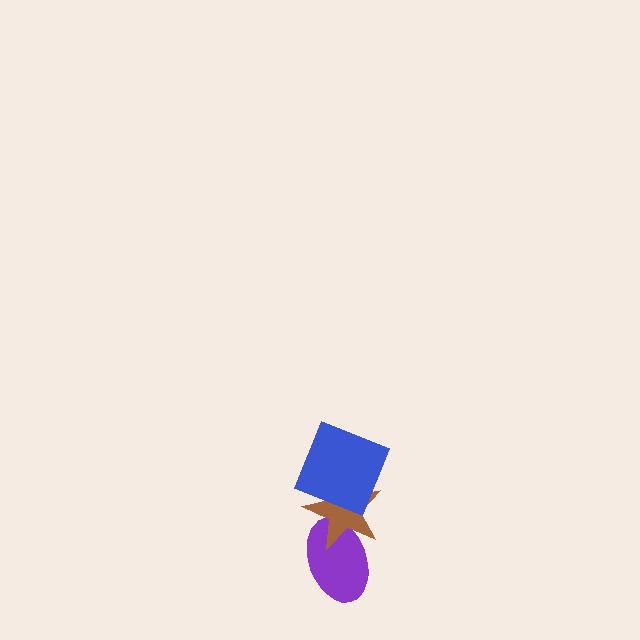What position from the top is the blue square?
The blue square is 1st from the top.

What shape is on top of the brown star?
The blue square is on top of the brown star.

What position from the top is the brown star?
The brown star is 2nd from the top.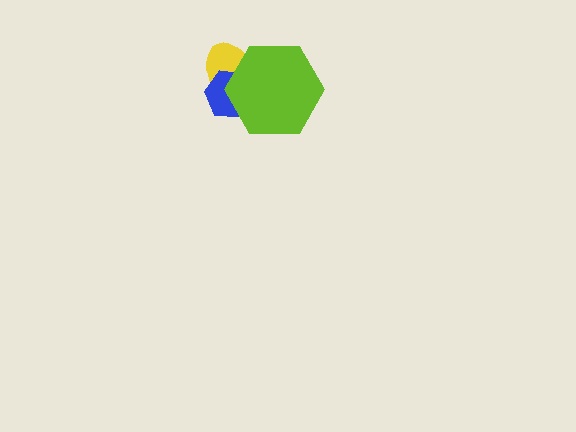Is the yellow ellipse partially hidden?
Yes, it is partially covered by another shape.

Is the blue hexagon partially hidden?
Yes, it is partially covered by another shape.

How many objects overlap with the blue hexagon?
2 objects overlap with the blue hexagon.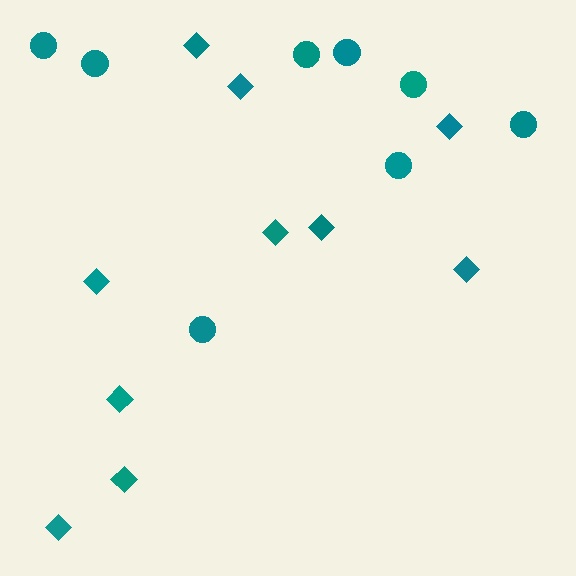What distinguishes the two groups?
There are 2 groups: one group of diamonds (10) and one group of circles (8).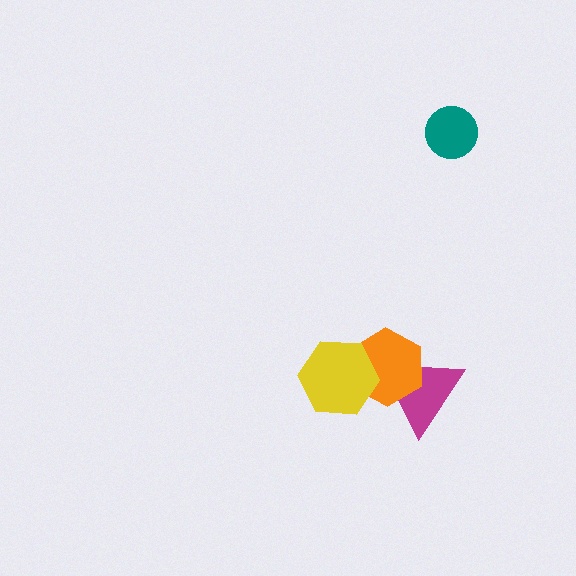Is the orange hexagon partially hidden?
Yes, it is partially covered by another shape.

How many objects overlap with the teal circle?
0 objects overlap with the teal circle.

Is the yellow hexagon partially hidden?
No, no other shape covers it.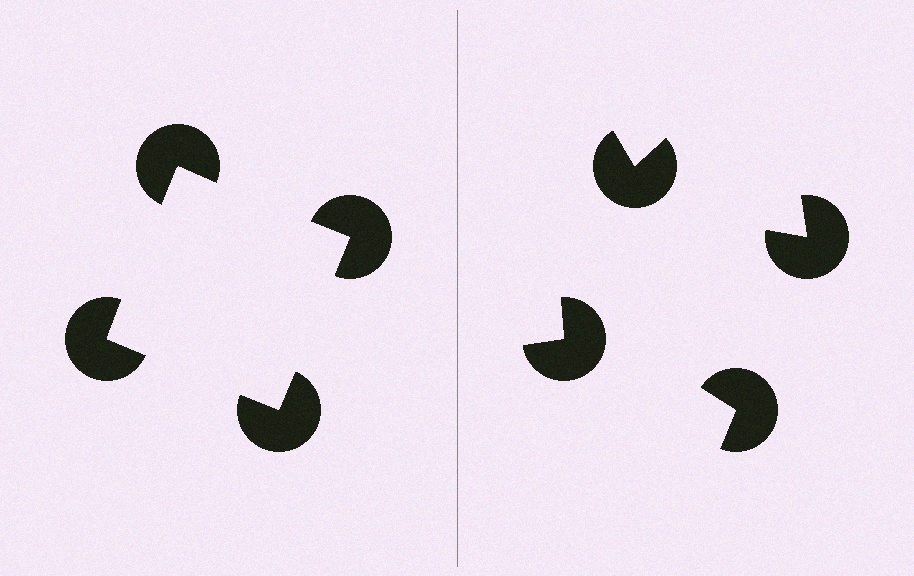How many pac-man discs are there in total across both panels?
8 — 4 on each side.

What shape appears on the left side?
An illusory square.